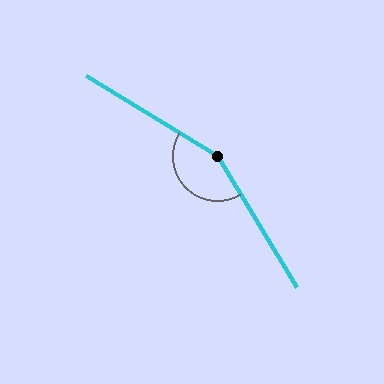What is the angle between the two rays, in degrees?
Approximately 153 degrees.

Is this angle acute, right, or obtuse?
It is obtuse.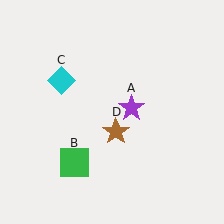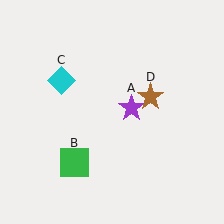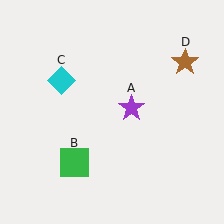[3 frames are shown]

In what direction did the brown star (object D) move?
The brown star (object D) moved up and to the right.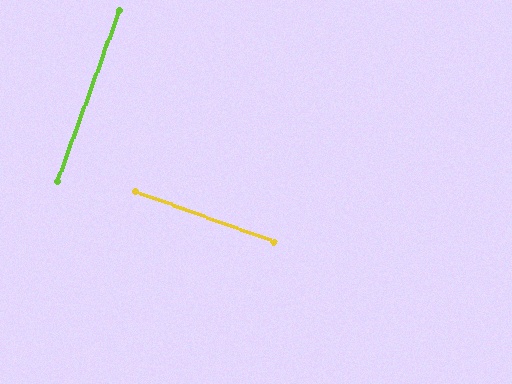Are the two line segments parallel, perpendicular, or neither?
Perpendicular — they meet at approximately 90°.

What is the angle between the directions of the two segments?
Approximately 90 degrees.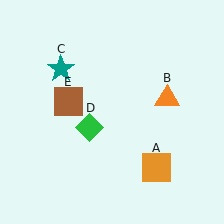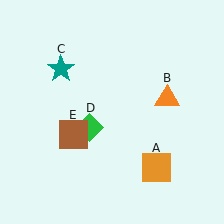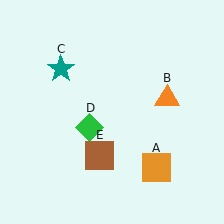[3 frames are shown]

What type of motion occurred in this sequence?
The brown square (object E) rotated counterclockwise around the center of the scene.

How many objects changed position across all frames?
1 object changed position: brown square (object E).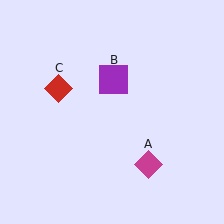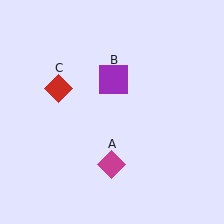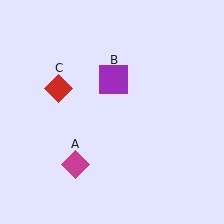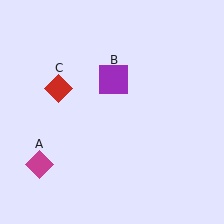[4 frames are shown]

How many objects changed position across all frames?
1 object changed position: magenta diamond (object A).